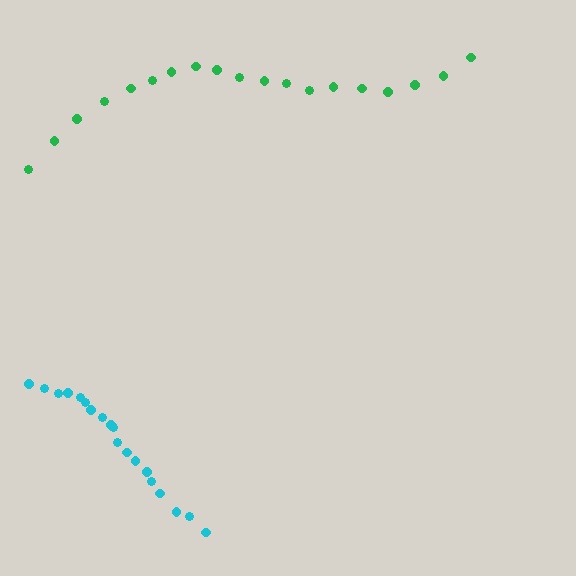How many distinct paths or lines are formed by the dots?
There are 2 distinct paths.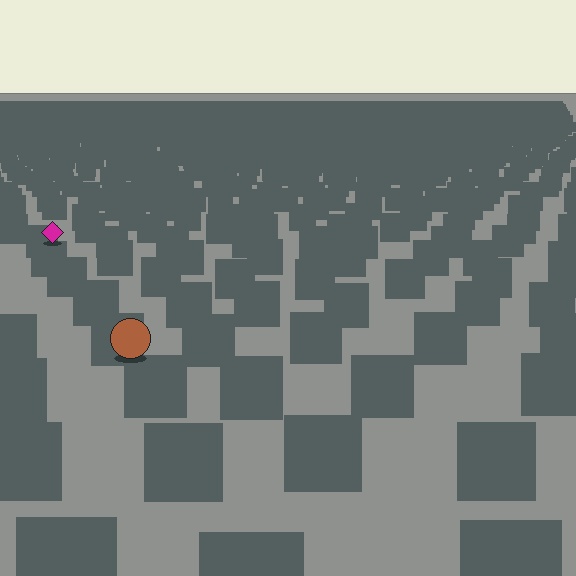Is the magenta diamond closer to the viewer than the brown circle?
No. The brown circle is closer — you can tell from the texture gradient: the ground texture is coarser near it.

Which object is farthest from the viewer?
The magenta diamond is farthest from the viewer. It appears smaller and the ground texture around it is denser.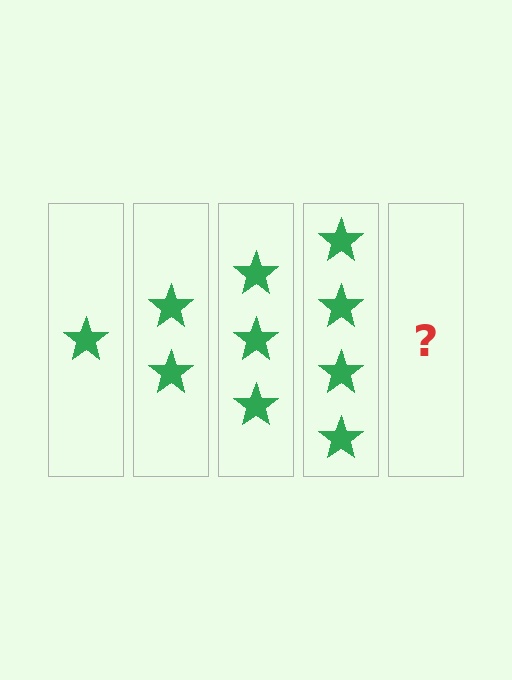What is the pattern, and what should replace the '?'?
The pattern is that each step adds one more star. The '?' should be 5 stars.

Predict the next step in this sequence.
The next step is 5 stars.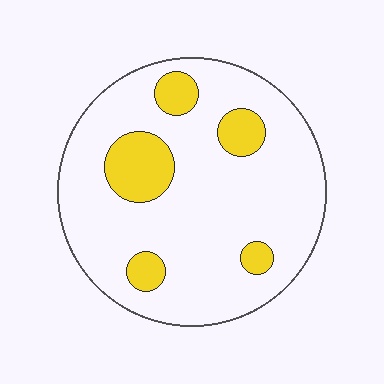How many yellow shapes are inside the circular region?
5.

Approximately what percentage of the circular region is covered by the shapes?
Approximately 15%.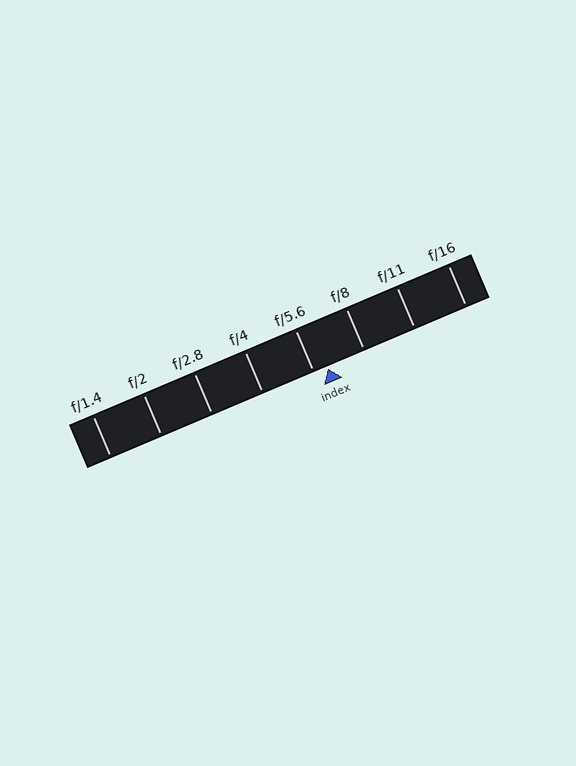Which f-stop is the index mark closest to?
The index mark is closest to f/5.6.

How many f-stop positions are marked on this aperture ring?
There are 8 f-stop positions marked.